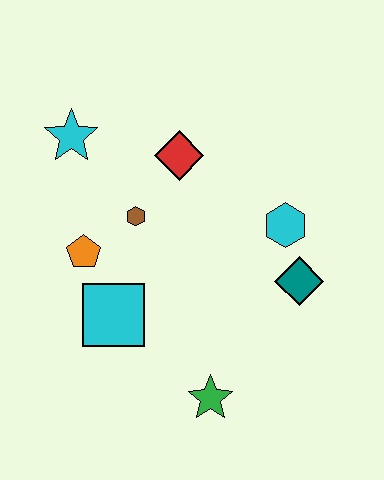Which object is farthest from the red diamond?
The green star is farthest from the red diamond.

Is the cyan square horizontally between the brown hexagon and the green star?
No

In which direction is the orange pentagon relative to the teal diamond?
The orange pentagon is to the left of the teal diamond.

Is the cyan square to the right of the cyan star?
Yes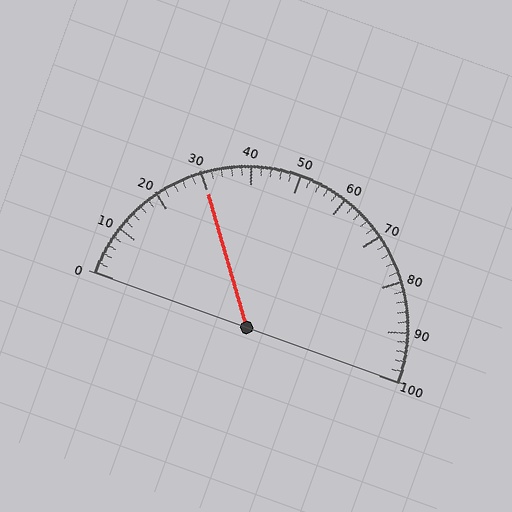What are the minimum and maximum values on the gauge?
The gauge ranges from 0 to 100.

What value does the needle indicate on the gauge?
The needle indicates approximately 30.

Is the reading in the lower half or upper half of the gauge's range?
The reading is in the lower half of the range (0 to 100).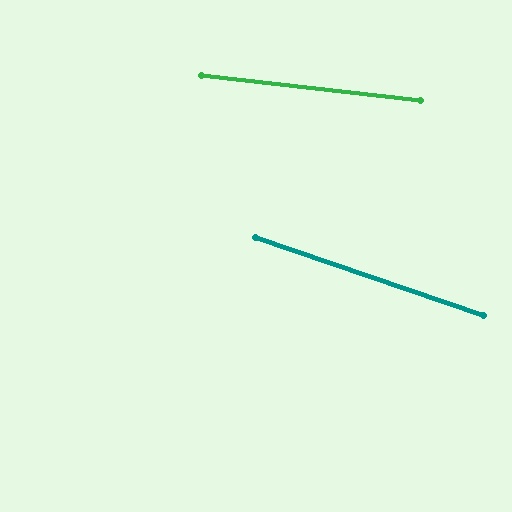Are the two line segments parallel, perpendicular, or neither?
Neither parallel nor perpendicular — they differ by about 12°.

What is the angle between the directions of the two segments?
Approximately 12 degrees.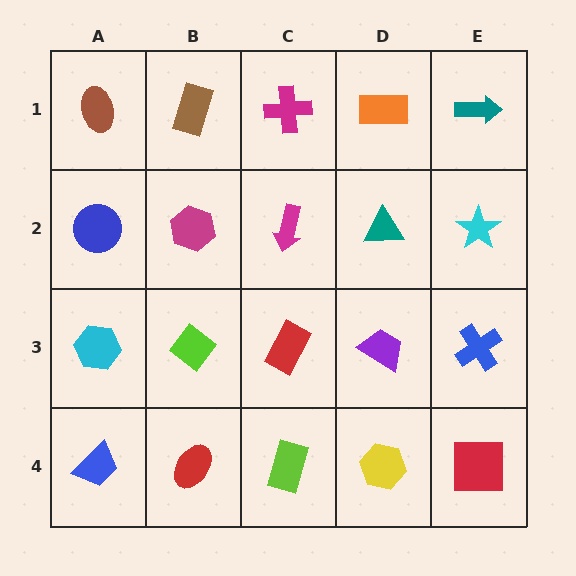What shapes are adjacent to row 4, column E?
A blue cross (row 3, column E), a yellow hexagon (row 4, column D).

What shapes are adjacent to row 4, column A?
A cyan hexagon (row 3, column A), a red ellipse (row 4, column B).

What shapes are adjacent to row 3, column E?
A cyan star (row 2, column E), a red square (row 4, column E), a purple trapezoid (row 3, column D).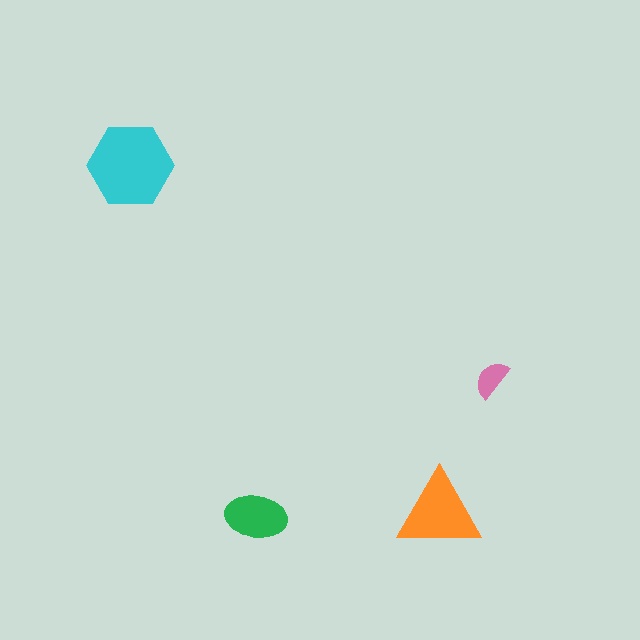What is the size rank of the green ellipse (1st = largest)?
3rd.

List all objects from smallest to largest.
The pink semicircle, the green ellipse, the orange triangle, the cyan hexagon.